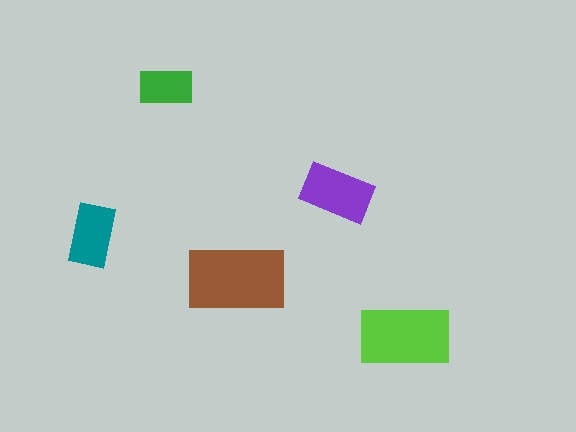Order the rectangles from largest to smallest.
the brown one, the lime one, the purple one, the teal one, the green one.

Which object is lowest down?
The lime rectangle is bottommost.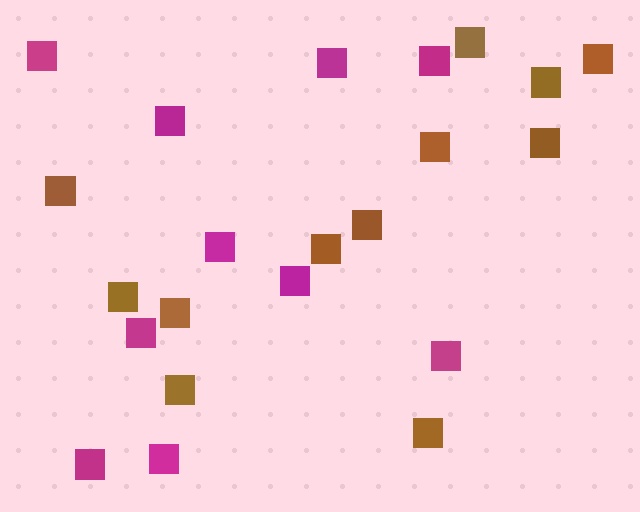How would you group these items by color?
There are 2 groups: one group of magenta squares (10) and one group of brown squares (12).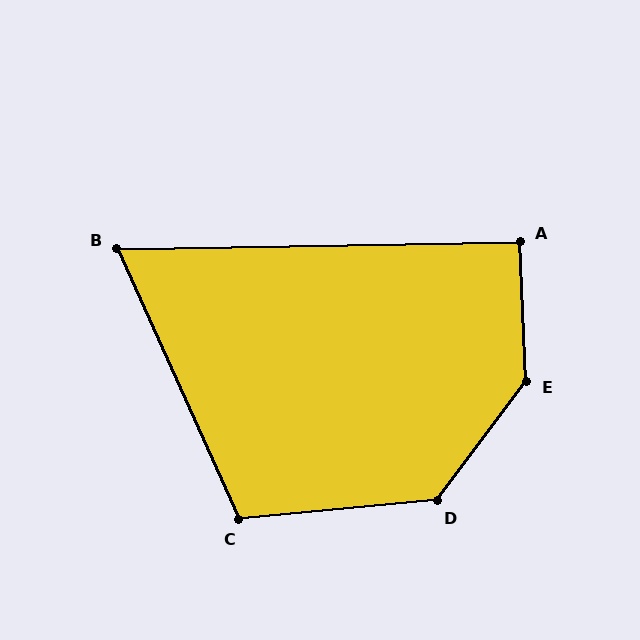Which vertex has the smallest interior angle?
B, at approximately 67 degrees.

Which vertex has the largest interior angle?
E, at approximately 141 degrees.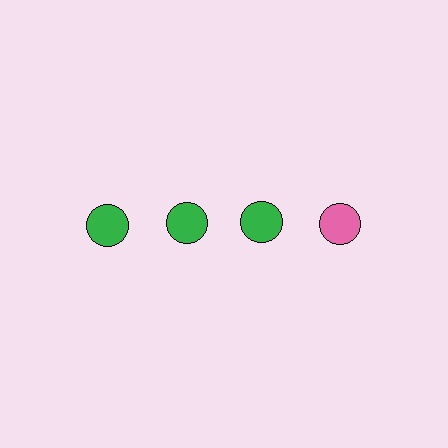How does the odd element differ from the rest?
It has a different color: pink instead of green.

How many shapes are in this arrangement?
There are 4 shapes arranged in a grid pattern.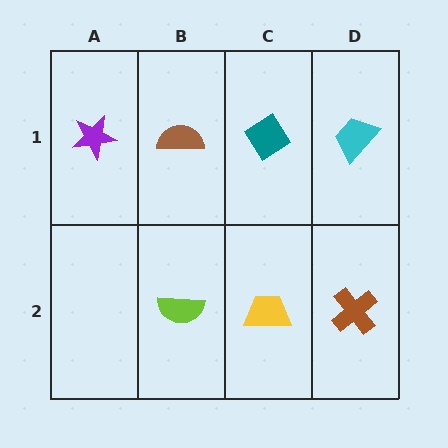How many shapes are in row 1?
4 shapes.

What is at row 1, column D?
A cyan trapezoid.